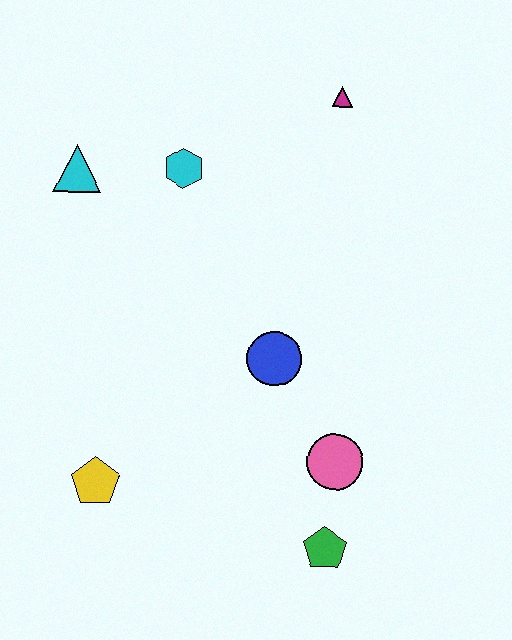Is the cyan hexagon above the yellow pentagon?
Yes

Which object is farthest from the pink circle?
The cyan triangle is farthest from the pink circle.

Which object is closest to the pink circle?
The green pentagon is closest to the pink circle.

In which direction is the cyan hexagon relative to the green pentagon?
The cyan hexagon is above the green pentagon.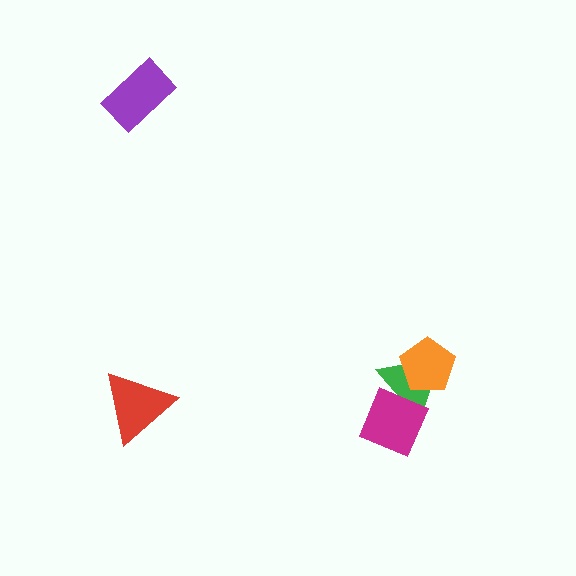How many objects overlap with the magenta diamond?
1 object overlaps with the magenta diamond.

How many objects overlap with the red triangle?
0 objects overlap with the red triangle.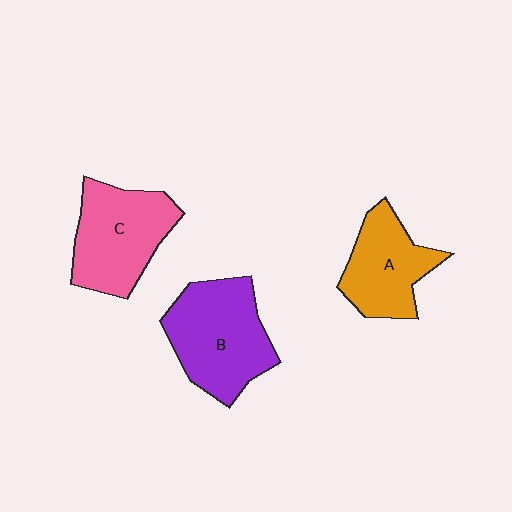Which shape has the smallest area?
Shape A (orange).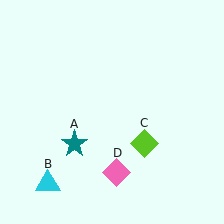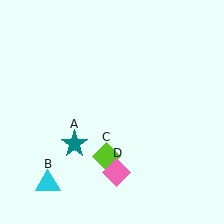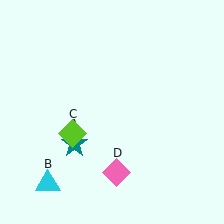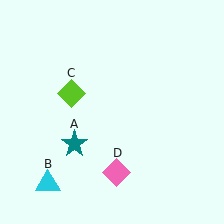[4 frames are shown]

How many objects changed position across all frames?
1 object changed position: lime diamond (object C).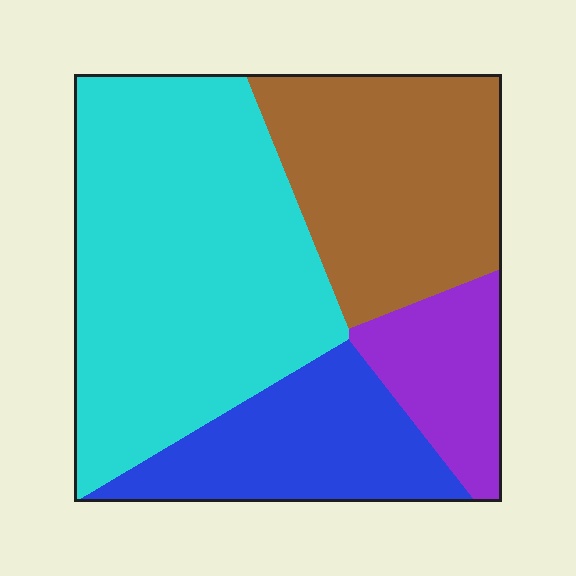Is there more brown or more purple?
Brown.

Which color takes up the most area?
Cyan, at roughly 45%.